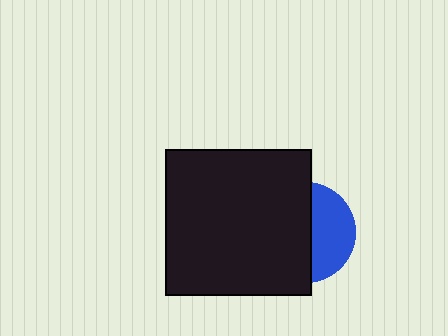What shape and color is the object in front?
The object in front is a black square.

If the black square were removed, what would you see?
You would see the complete blue circle.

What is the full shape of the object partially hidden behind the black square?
The partially hidden object is a blue circle.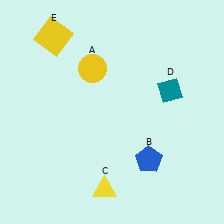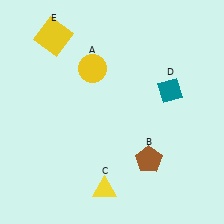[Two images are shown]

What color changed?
The pentagon (B) changed from blue in Image 1 to brown in Image 2.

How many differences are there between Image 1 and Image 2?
There is 1 difference between the two images.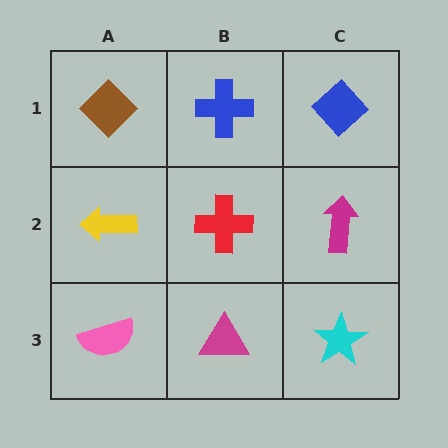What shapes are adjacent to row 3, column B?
A red cross (row 2, column B), a pink semicircle (row 3, column A), a cyan star (row 3, column C).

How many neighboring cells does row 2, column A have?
3.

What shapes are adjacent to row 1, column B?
A red cross (row 2, column B), a brown diamond (row 1, column A), a blue diamond (row 1, column C).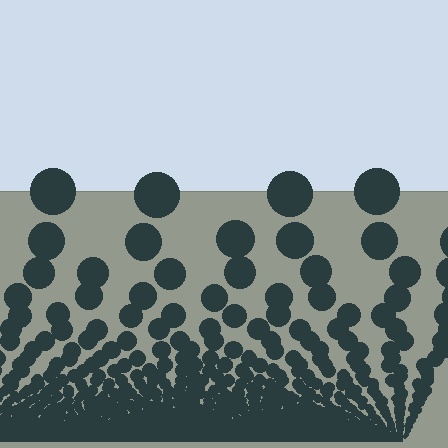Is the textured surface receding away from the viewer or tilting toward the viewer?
The surface appears to tilt toward the viewer. Texture elements get larger and sparser toward the top.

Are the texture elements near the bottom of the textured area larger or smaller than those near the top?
Smaller. The gradient is inverted — elements near the bottom are smaller and denser.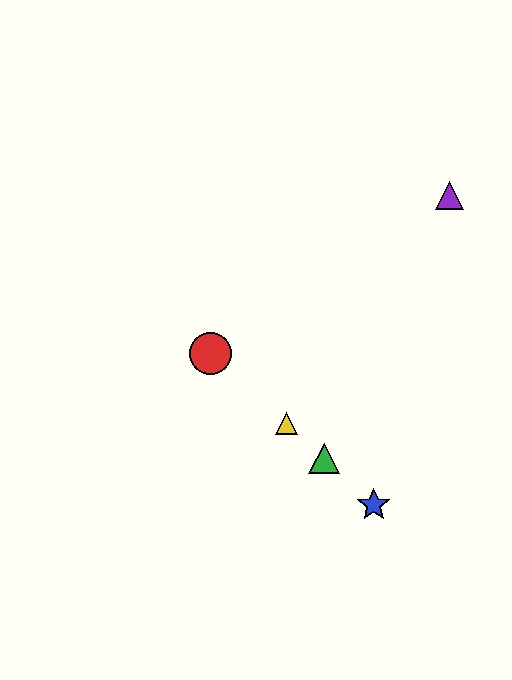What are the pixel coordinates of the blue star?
The blue star is at (374, 505).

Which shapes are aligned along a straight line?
The red circle, the blue star, the green triangle, the yellow triangle are aligned along a straight line.